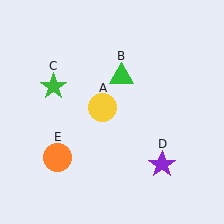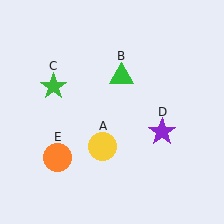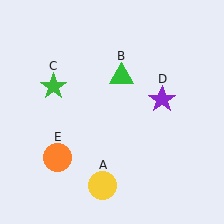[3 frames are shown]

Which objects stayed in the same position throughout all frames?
Green triangle (object B) and green star (object C) and orange circle (object E) remained stationary.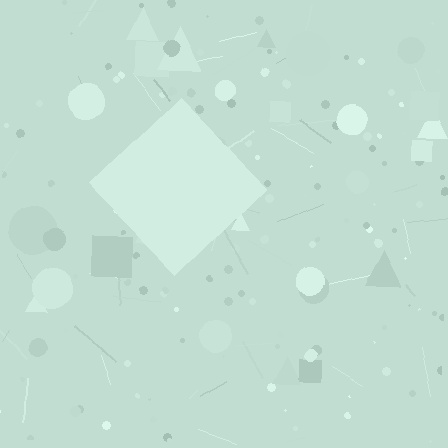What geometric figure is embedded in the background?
A diamond is embedded in the background.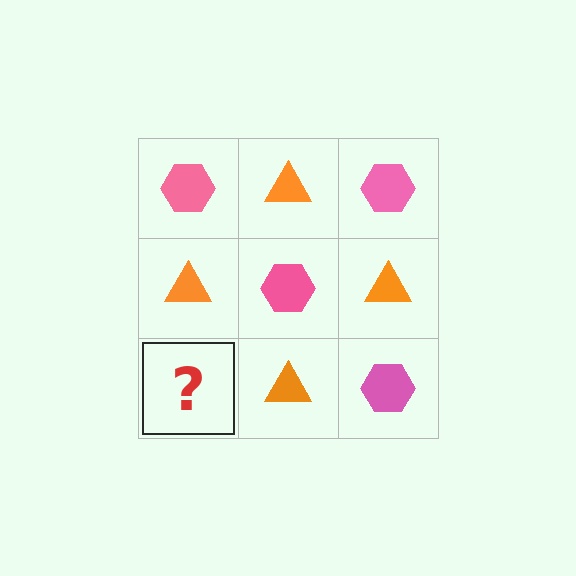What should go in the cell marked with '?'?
The missing cell should contain a pink hexagon.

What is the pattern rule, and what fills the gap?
The rule is that it alternates pink hexagon and orange triangle in a checkerboard pattern. The gap should be filled with a pink hexagon.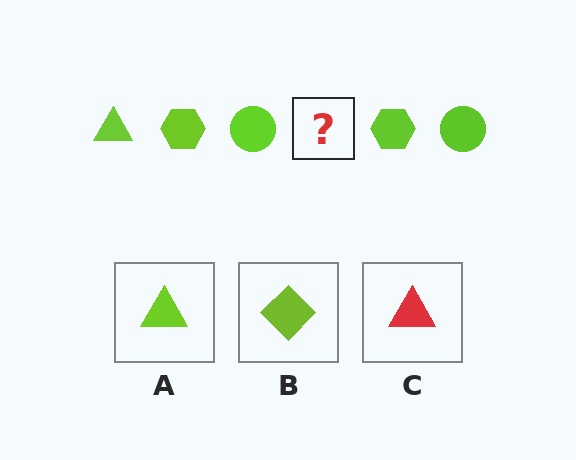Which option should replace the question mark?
Option A.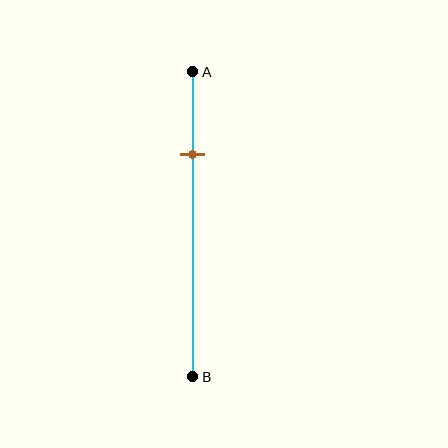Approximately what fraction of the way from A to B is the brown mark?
The brown mark is approximately 25% of the way from A to B.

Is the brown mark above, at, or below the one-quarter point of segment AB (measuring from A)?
The brown mark is approximately at the one-quarter point of segment AB.